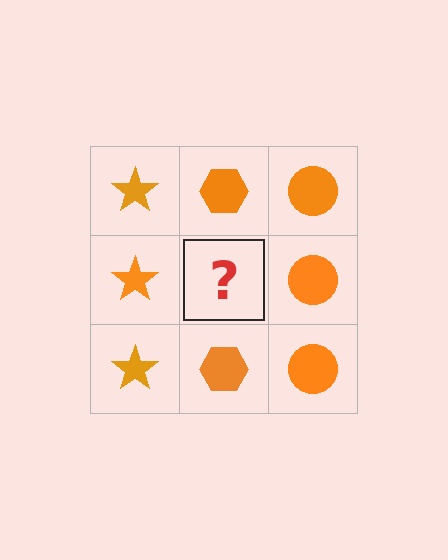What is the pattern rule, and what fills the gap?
The rule is that each column has a consistent shape. The gap should be filled with an orange hexagon.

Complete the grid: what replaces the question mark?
The question mark should be replaced with an orange hexagon.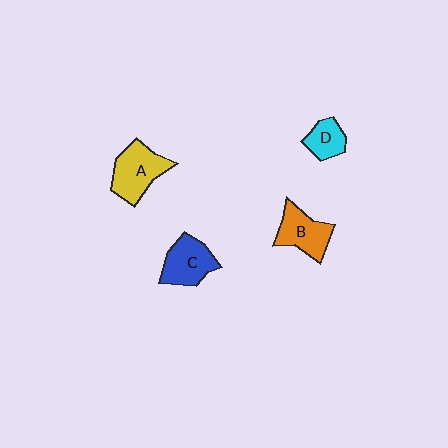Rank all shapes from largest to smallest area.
From largest to smallest: A (yellow), C (blue), B (orange), D (cyan).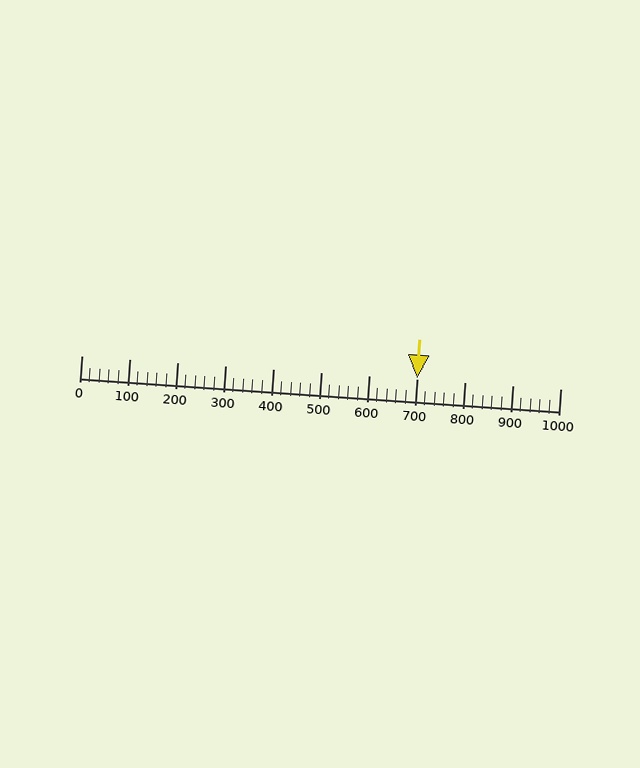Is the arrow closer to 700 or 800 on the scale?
The arrow is closer to 700.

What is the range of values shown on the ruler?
The ruler shows values from 0 to 1000.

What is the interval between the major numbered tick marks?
The major tick marks are spaced 100 units apart.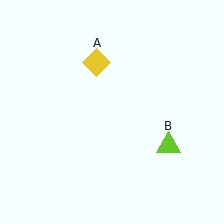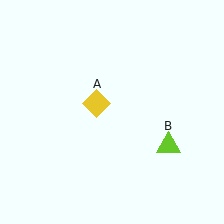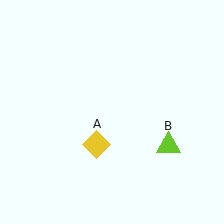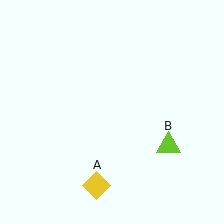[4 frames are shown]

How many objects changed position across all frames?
1 object changed position: yellow diamond (object A).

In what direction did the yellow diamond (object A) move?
The yellow diamond (object A) moved down.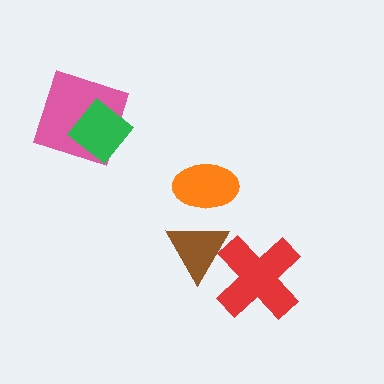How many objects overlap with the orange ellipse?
1 object overlaps with the orange ellipse.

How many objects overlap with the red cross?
1 object overlaps with the red cross.